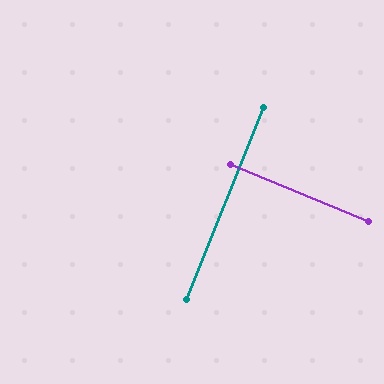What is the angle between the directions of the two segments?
Approximately 90 degrees.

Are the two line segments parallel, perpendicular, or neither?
Perpendicular — they meet at approximately 90°.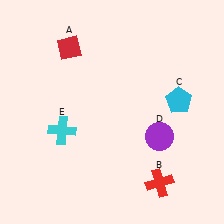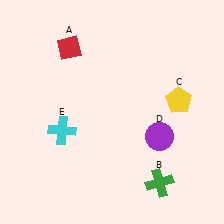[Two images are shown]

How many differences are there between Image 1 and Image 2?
There are 2 differences between the two images.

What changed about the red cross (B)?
In Image 1, B is red. In Image 2, it changed to green.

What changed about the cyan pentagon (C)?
In Image 1, C is cyan. In Image 2, it changed to yellow.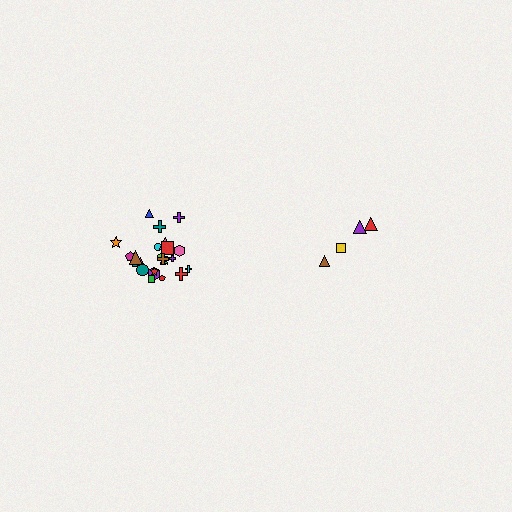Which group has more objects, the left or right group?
The left group.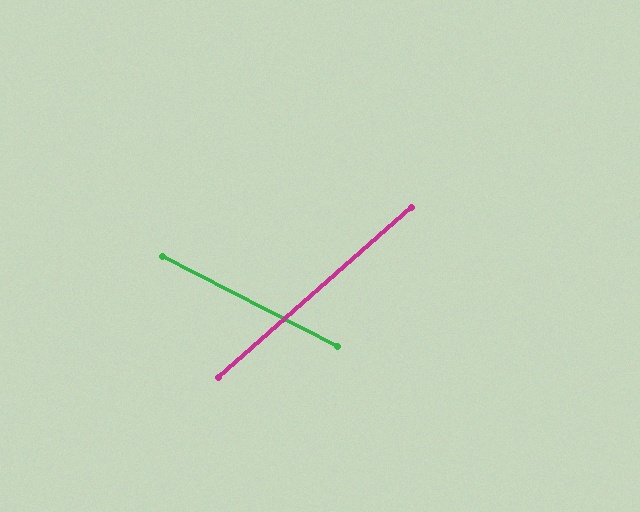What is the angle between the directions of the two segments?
Approximately 68 degrees.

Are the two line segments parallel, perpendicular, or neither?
Neither parallel nor perpendicular — they differ by about 68°.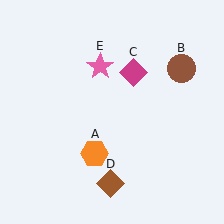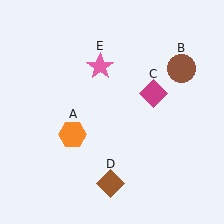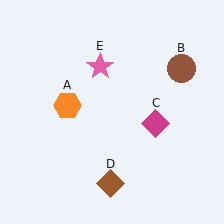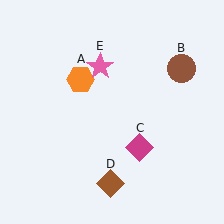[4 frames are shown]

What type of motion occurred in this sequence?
The orange hexagon (object A), magenta diamond (object C) rotated clockwise around the center of the scene.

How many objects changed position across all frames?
2 objects changed position: orange hexagon (object A), magenta diamond (object C).